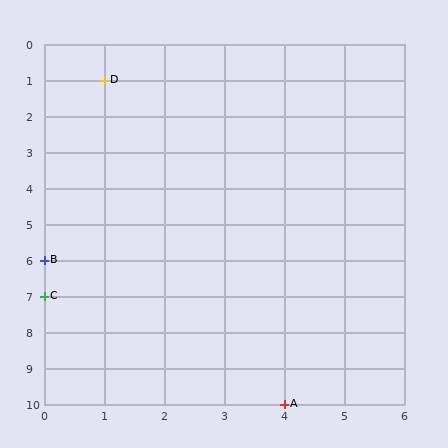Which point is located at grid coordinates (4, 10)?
Point A is at (4, 10).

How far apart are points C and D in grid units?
Points C and D are 1 column and 6 rows apart (about 6.1 grid units diagonally).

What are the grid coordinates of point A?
Point A is at grid coordinates (4, 10).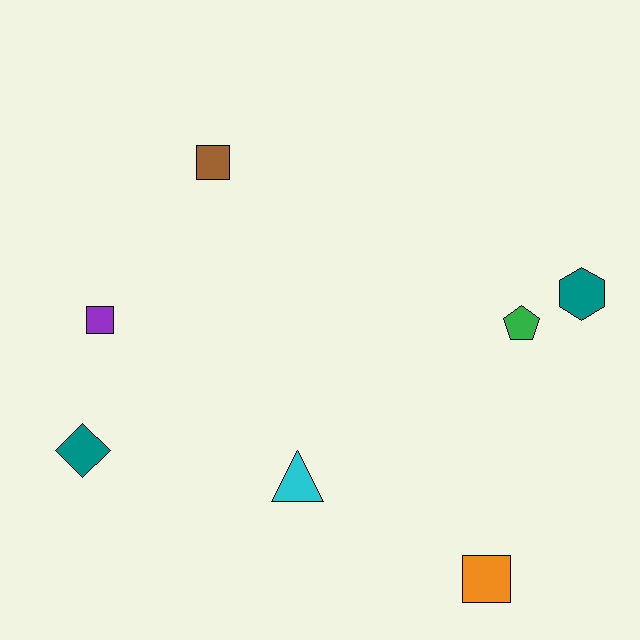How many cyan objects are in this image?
There is 1 cyan object.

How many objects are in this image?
There are 7 objects.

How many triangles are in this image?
There is 1 triangle.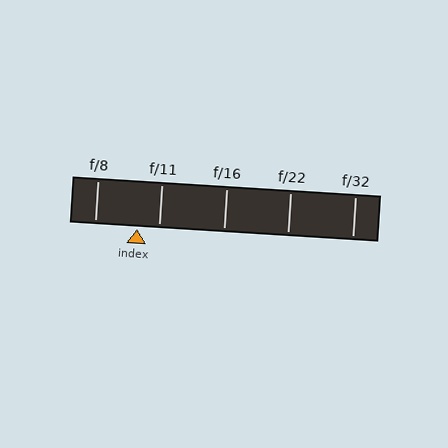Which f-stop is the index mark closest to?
The index mark is closest to f/11.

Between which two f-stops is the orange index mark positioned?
The index mark is between f/8 and f/11.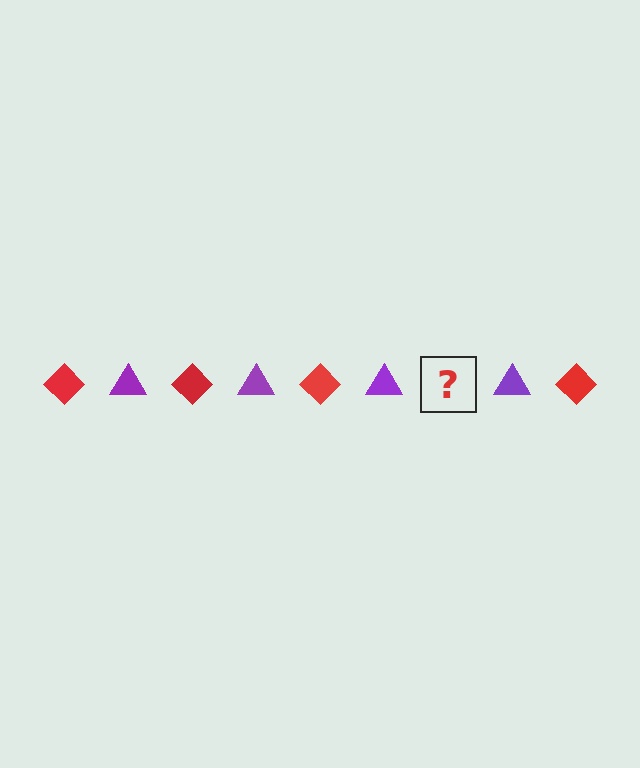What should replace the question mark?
The question mark should be replaced with a red diamond.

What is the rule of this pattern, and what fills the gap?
The rule is that the pattern alternates between red diamond and purple triangle. The gap should be filled with a red diamond.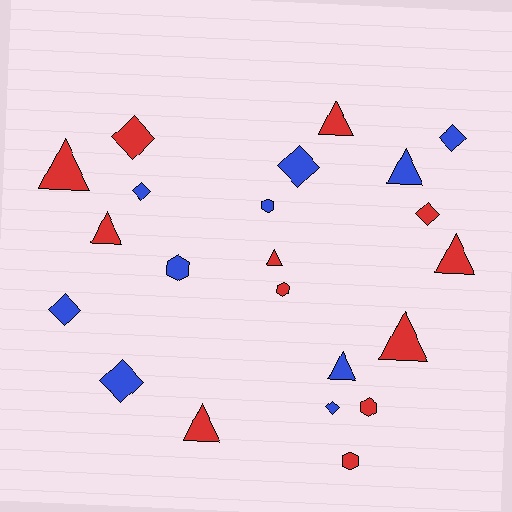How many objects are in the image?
There are 22 objects.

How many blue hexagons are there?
There are 2 blue hexagons.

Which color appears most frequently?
Red, with 12 objects.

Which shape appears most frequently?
Triangle, with 9 objects.